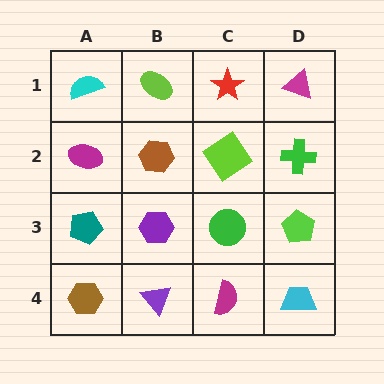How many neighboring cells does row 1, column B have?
3.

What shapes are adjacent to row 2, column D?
A magenta triangle (row 1, column D), a lime pentagon (row 3, column D), a lime diamond (row 2, column C).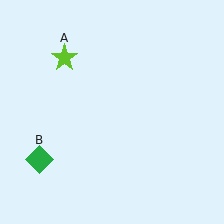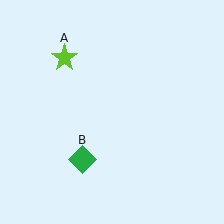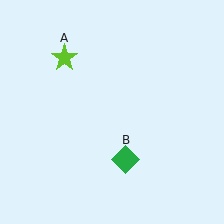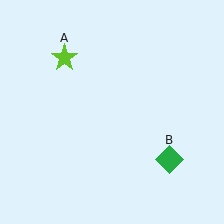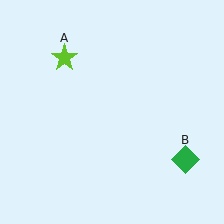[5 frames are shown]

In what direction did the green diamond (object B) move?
The green diamond (object B) moved right.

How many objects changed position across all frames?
1 object changed position: green diamond (object B).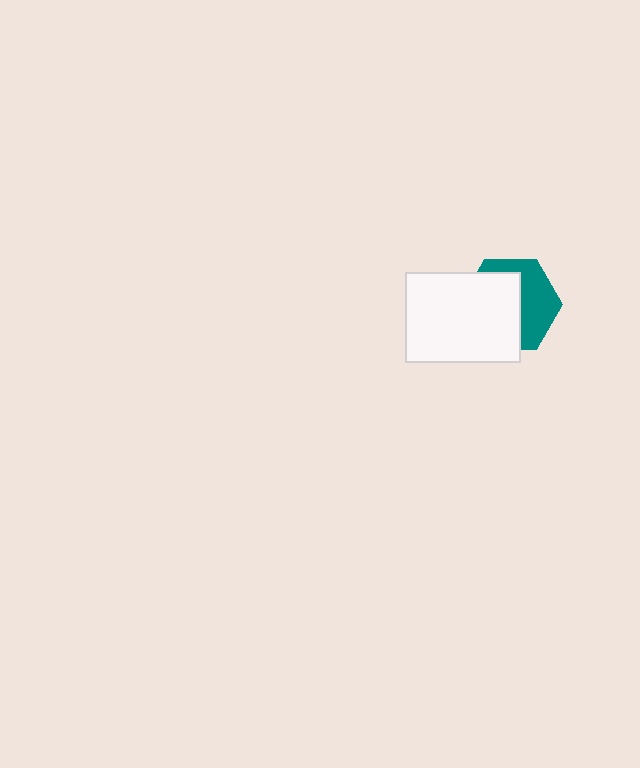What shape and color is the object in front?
The object in front is a white rectangle.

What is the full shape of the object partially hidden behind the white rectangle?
The partially hidden object is a teal hexagon.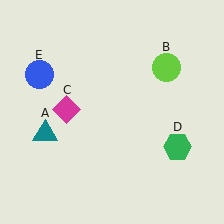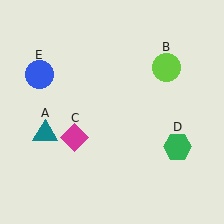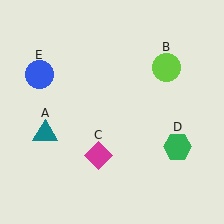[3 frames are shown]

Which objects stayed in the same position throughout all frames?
Teal triangle (object A) and lime circle (object B) and green hexagon (object D) and blue circle (object E) remained stationary.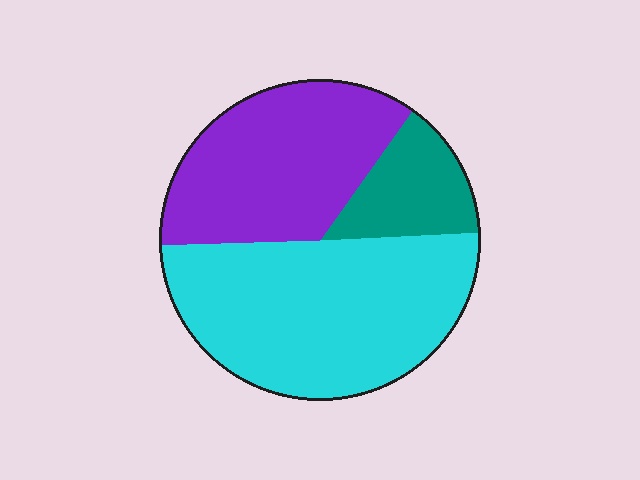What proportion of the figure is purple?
Purple takes up about three eighths (3/8) of the figure.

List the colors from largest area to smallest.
From largest to smallest: cyan, purple, teal.